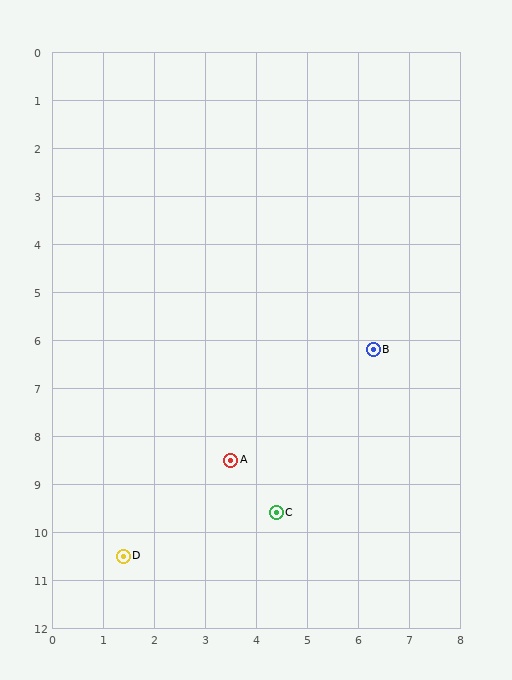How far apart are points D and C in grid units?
Points D and C are about 3.1 grid units apart.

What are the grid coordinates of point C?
Point C is at approximately (4.4, 9.6).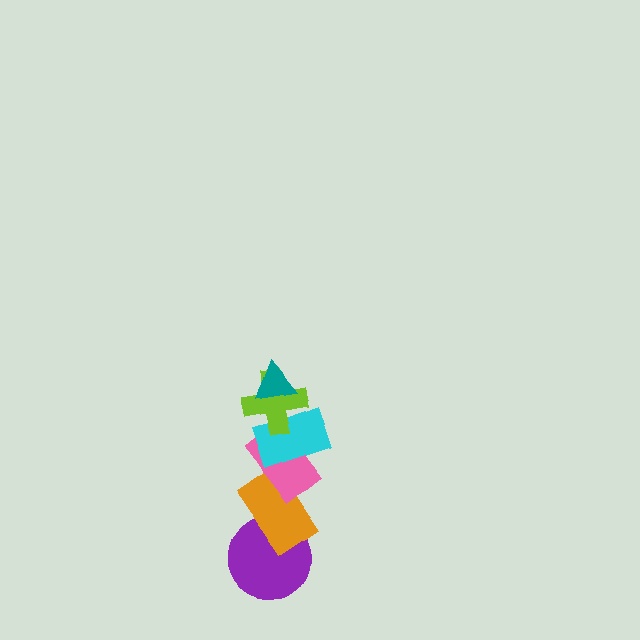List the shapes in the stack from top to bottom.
From top to bottom: the teal triangle, the lime cross, the cyan rectangle, the pink rectangle, the orange rectangle, the purple circle.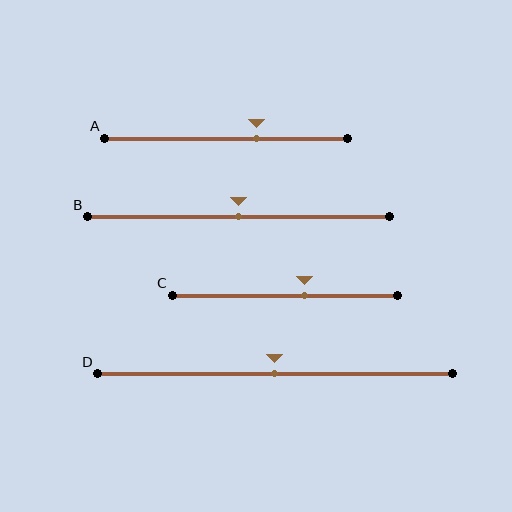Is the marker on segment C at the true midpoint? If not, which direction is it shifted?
No, the marker on segment C is shifted to the right by about 9% of the segment length.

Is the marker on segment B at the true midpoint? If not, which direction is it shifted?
Yes, the marker on segment B is at the true midpoint.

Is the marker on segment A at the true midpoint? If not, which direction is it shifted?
No, the marker on segment A is shifted to the right by about 12% of the segment length.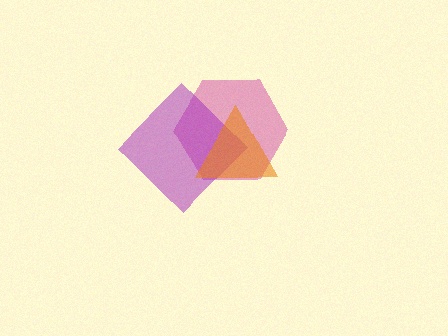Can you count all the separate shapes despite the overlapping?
Yes, there are 3 separate shapes.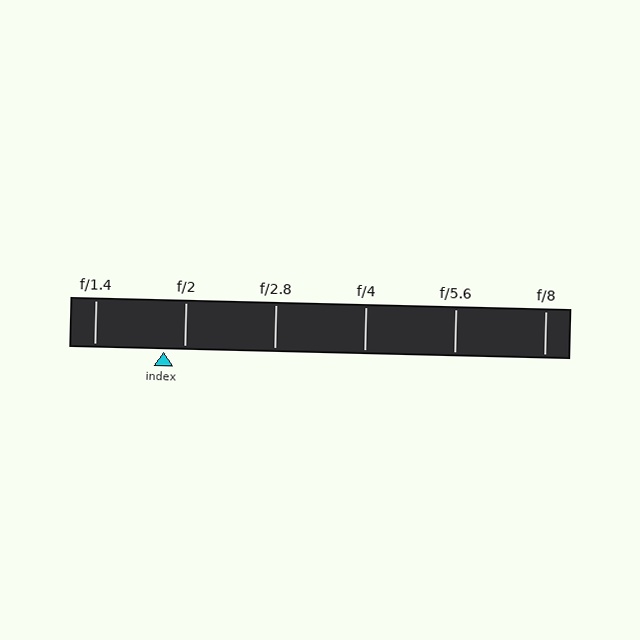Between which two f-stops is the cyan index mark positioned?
The index mark is between f/1.4 and f/2.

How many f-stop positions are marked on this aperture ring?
There are 6 f-stop positions marked.